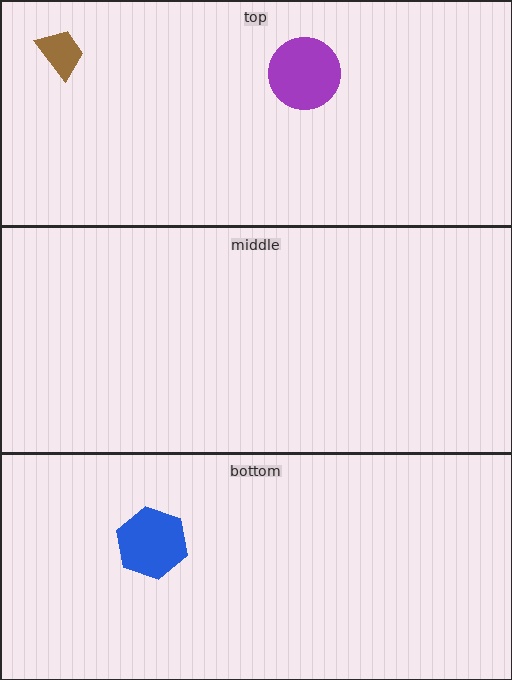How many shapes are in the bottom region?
1.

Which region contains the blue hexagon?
The bottom region.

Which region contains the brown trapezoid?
The top region.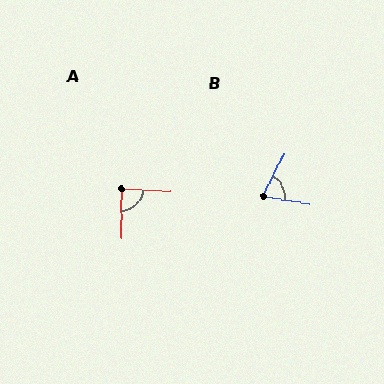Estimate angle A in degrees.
Approximately 88 degrees.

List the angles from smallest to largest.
B (72°), A (88°).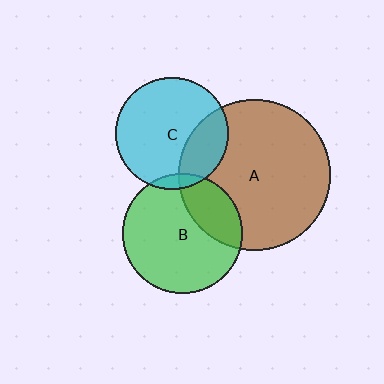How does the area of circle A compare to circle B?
Approximately 1.6 times.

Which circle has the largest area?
Circle A (brown).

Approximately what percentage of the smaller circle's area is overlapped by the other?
Approximately 25%.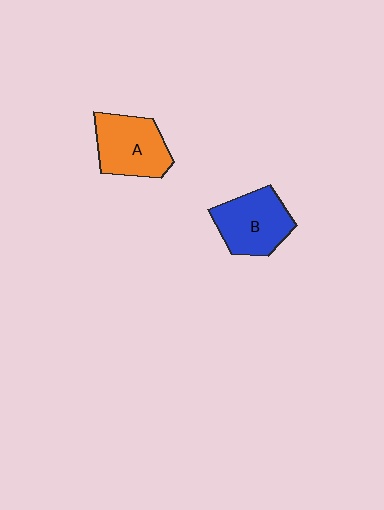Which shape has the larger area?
Shape B (blue).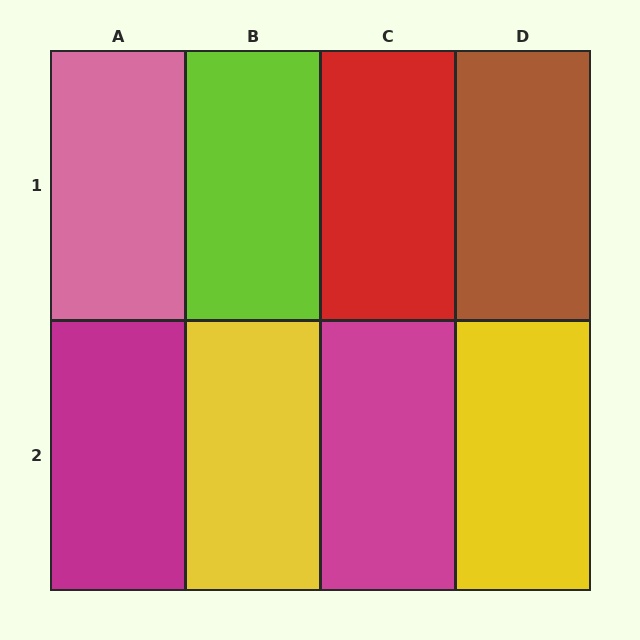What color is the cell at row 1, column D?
Brown.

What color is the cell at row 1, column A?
Pink.